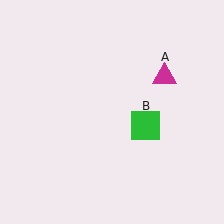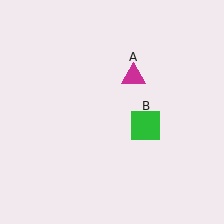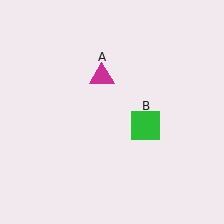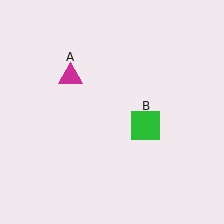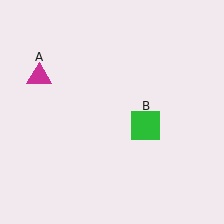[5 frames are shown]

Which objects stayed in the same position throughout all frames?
Green square (object B) remained stationary.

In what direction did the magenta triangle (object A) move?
The magenta triangle (object A) moved left.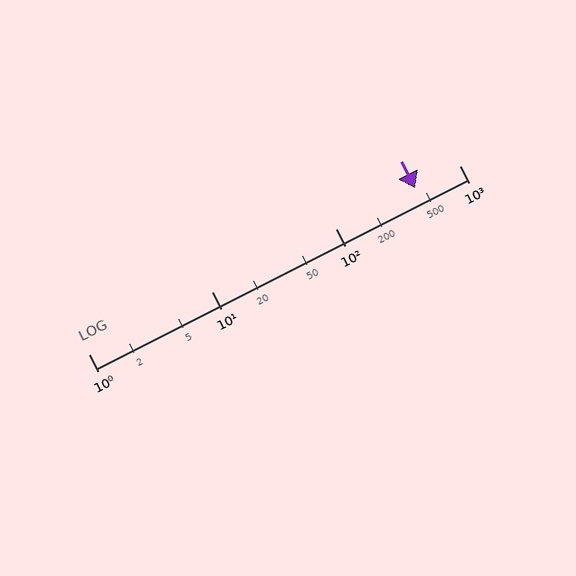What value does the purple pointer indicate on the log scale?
The pointer indicates approximately 440.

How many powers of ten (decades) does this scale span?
The scale spans 3 decades, from 1 to 1000.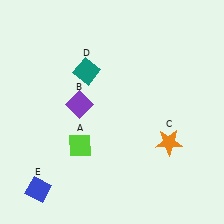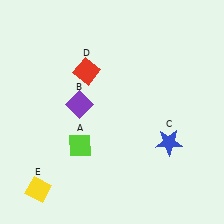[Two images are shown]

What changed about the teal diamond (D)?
In Image 1, D is teal. In Image 2, it changed to red.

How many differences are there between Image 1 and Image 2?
There are 3 differences between the two images.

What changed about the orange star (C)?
In Image 1, C is orange. In Image 2, it changed to blue.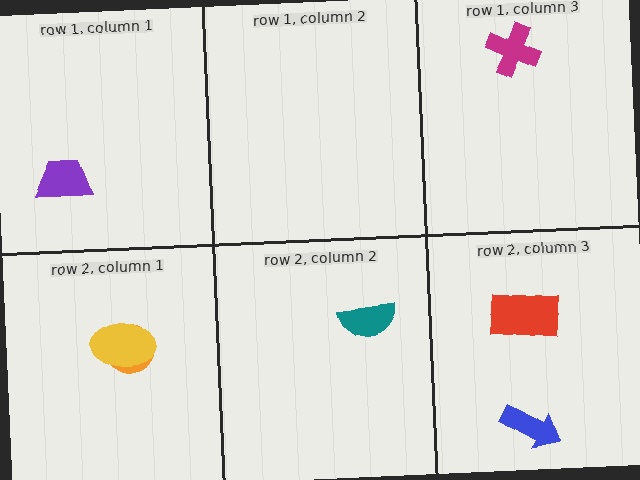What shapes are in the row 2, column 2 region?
The teal semicircle.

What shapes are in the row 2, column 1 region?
The orange circle, the yellow ellipse.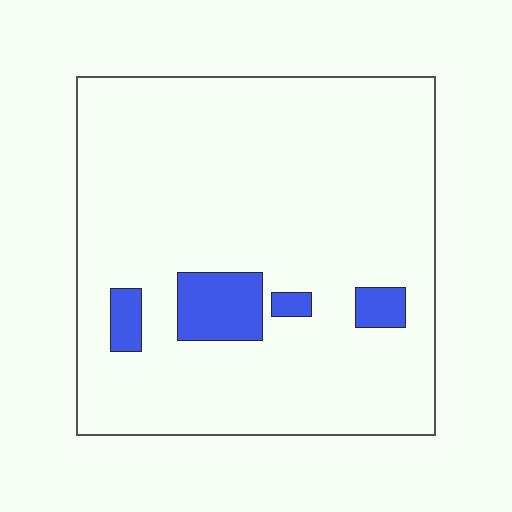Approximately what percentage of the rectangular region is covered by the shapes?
Approximately 10%.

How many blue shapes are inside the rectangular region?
4.